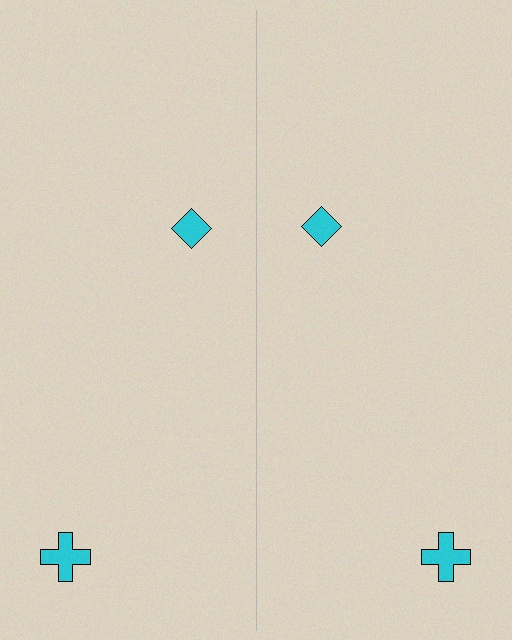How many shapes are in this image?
There are 4 shapes in this image.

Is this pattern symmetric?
Yes, this pattern has bilateral (reflection) symmetry.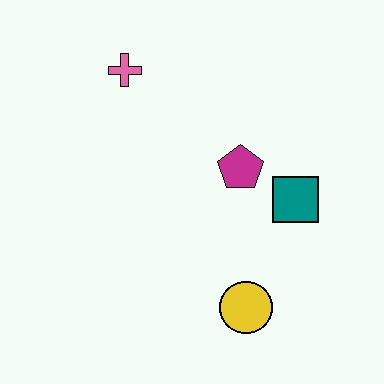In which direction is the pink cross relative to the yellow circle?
The pink cross is above the yellow circle.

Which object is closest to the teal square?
The magenta pentagon is closest to the teal square.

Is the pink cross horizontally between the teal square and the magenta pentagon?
No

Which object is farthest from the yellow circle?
The pink cross is farthest from the yellow circle.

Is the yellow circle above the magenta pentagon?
No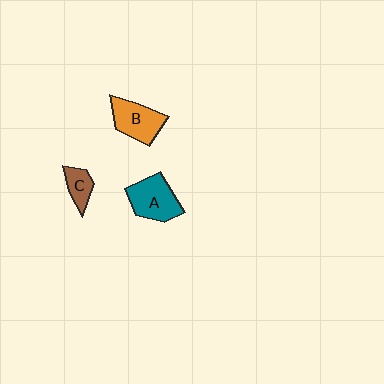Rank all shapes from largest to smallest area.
From largest to smallest: A (teal), B (orange), C (brown).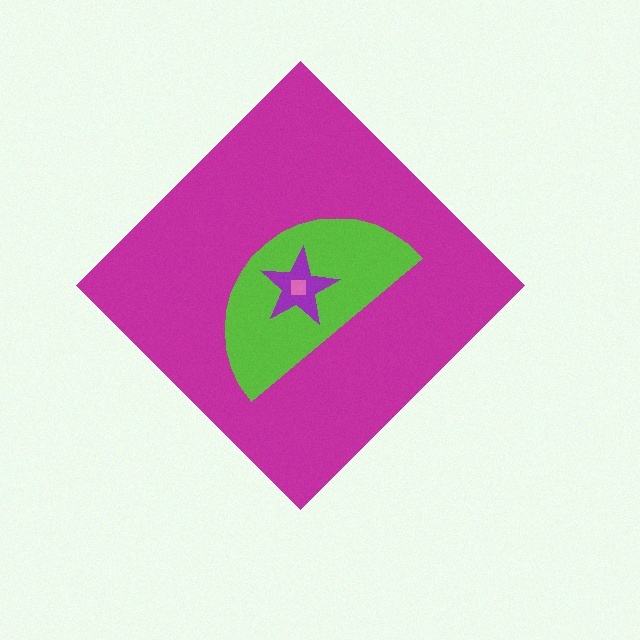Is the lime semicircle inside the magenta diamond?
Yes.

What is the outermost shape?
The magenta diamond.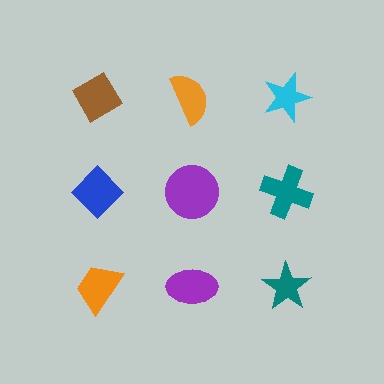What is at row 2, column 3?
A teal cross.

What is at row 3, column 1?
An orange trapezoid.